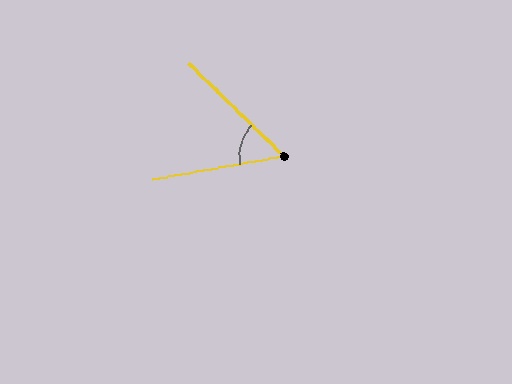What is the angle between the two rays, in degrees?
Approximately 54 degrees.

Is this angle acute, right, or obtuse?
It is acute.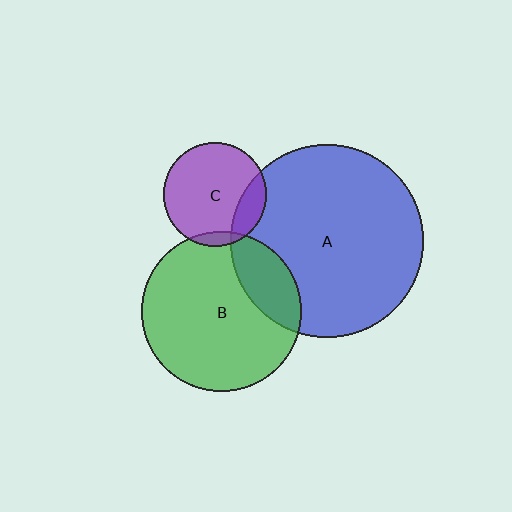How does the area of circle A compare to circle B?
Approximately 1.4 times.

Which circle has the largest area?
Circle A (blue).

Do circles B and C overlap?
Yes.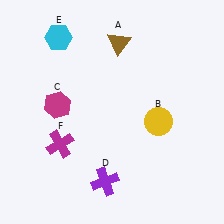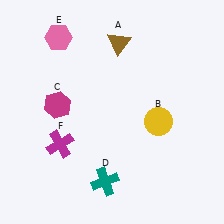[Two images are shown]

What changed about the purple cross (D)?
In Image 1, D is purple. In Image 2, it changed to teal.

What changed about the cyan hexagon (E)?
In Image 1, E is cyan. In Image 2, it changed to pink.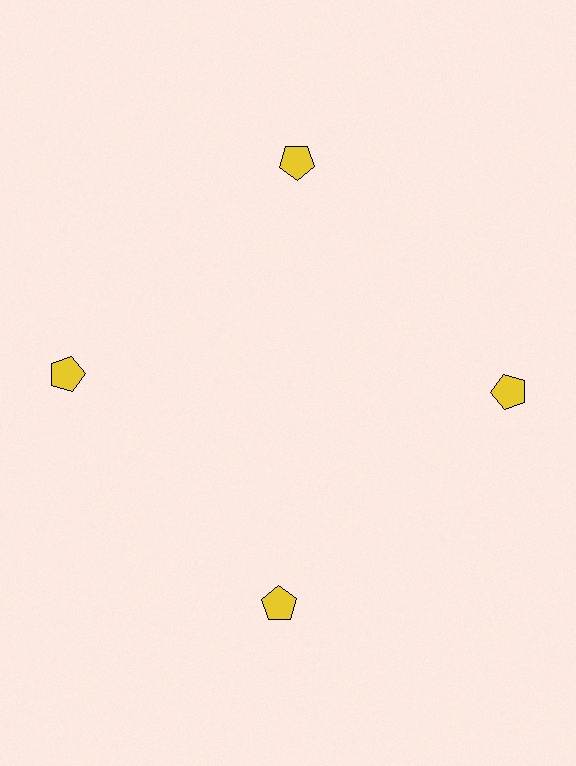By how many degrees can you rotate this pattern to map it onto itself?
The pattern maps onto itself every 90 degrees of rotation.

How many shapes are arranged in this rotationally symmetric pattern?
There are 4 shapes, arranged in 4 groups of 1.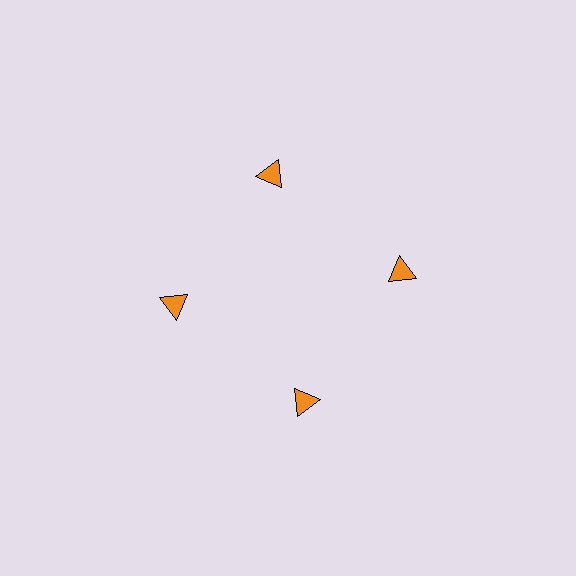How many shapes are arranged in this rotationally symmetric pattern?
There are 4 shapes, arranged in 4 groups of 1.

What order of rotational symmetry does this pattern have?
This pattern has 4-fold rotational symmetry.